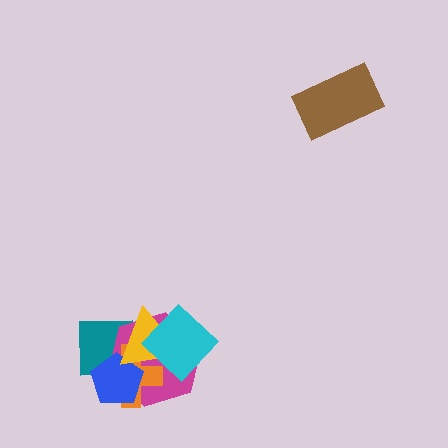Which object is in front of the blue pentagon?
The yellow triangle is in front of the blue pentagon.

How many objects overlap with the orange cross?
4 objects overlap with the orange cross.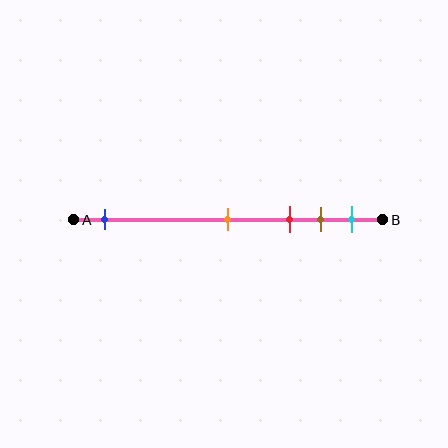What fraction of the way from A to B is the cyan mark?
The cyan mark is approximately 90% (0.9) of the way from A to B.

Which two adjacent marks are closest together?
The brown and cyan marks are the closest adjacent pair.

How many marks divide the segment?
There are 5 marks dividing the segment.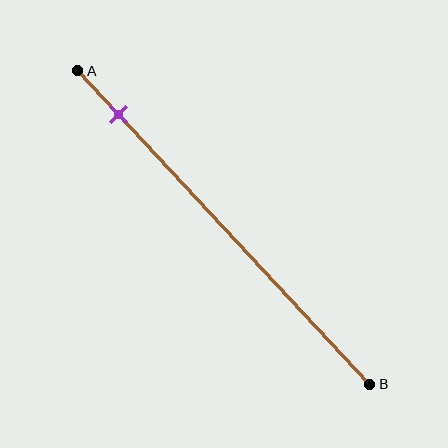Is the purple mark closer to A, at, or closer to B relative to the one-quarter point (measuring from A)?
The purple mark is closer to point A than the one-quarter point of segment AB.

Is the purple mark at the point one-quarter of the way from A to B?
No, the mark is at about 15% from A, not at the 25% one-quarter point.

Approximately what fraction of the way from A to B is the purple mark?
The purple mark is approximately 15% of the way from A to B.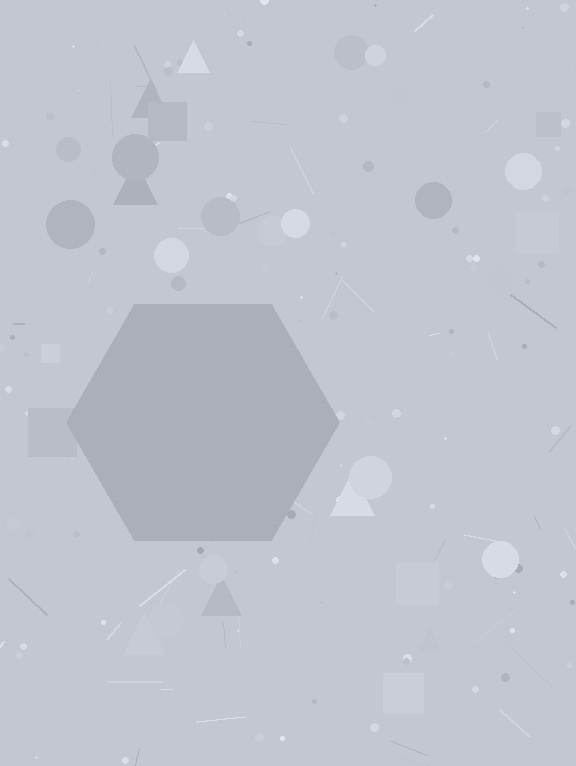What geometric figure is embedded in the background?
A hexagon is embedded in the background.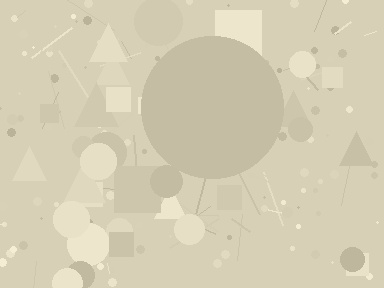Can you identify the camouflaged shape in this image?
The camouflaged shape is a circle.